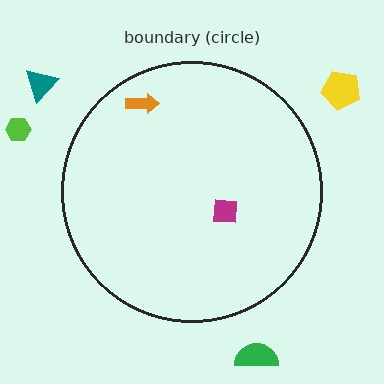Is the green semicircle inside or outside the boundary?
Outside.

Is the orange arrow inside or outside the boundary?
Inside.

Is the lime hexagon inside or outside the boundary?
Outside.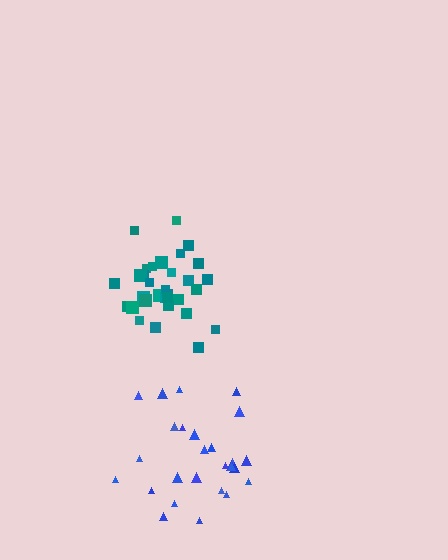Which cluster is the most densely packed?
Teal.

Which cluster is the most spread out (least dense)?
Blue.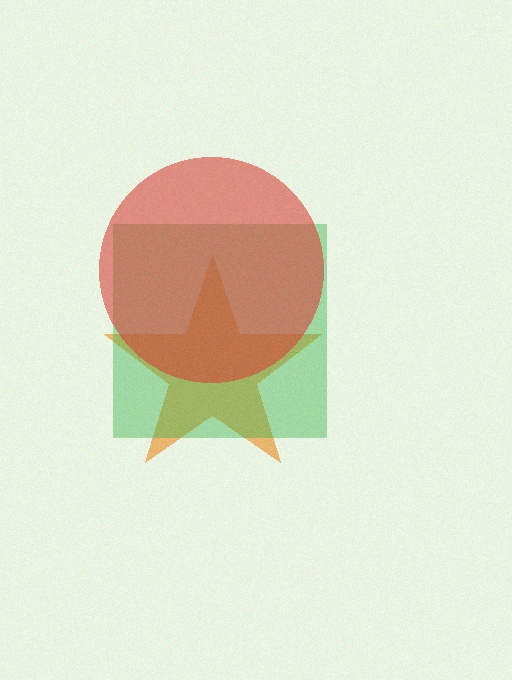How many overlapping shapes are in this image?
There are 3 overlapping shapes in the image.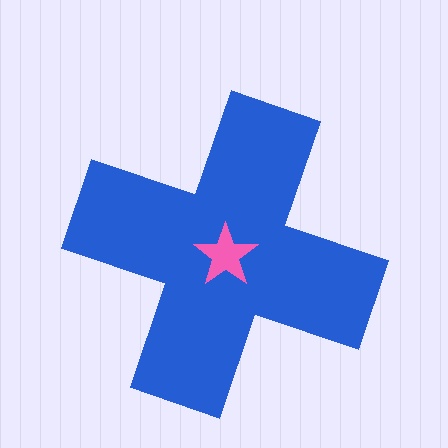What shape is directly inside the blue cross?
The pink star.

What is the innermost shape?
The pink star.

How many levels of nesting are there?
2.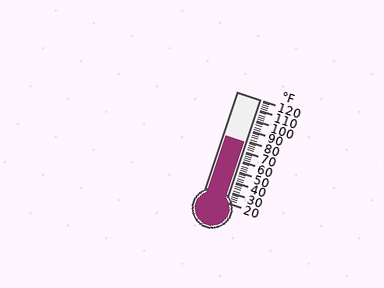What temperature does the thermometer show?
The thermometer shows approximately 78°F.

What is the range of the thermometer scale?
The thermometer scale ranges from 20°F to 120°F.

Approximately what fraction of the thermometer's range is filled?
The thermometer is filled to approximately 60% of its range.